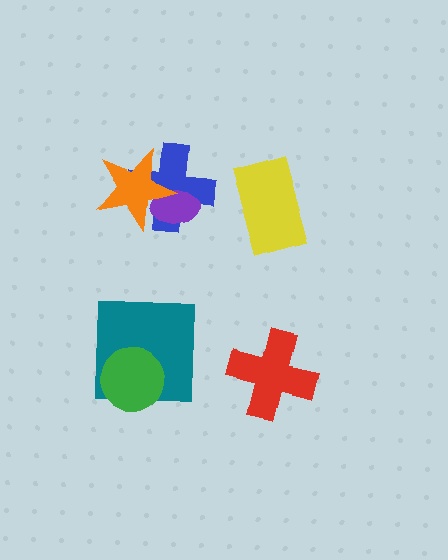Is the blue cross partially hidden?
Yes, it is partially covered by another shape.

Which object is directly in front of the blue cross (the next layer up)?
The purple ellipse is directly in front of the blue cross.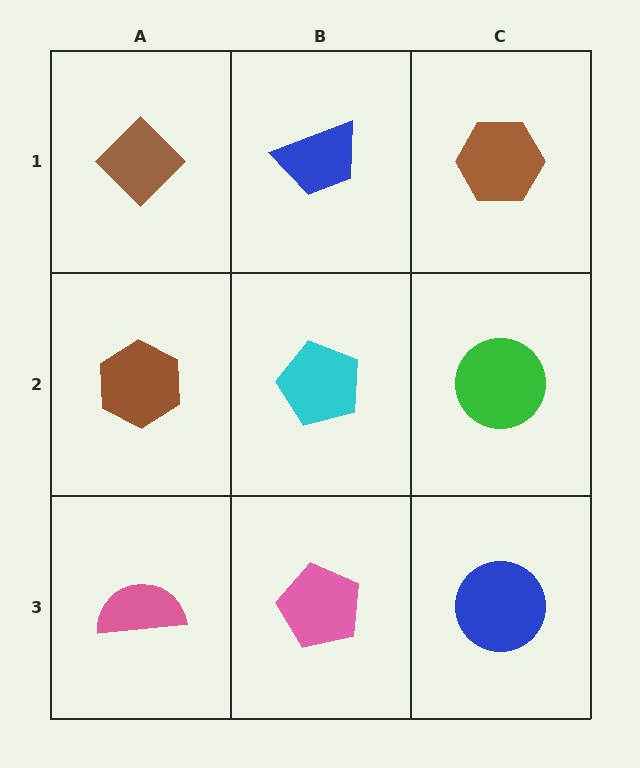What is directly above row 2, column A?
A brown diamond.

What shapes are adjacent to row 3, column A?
A brown hexagon (row 2, column A), a pink pentagon (row 3, column B).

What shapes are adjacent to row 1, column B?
A cyan pentagon (row 2, column B), a brown diamond (row 1, column A), a brown hexagon (row 1, column C).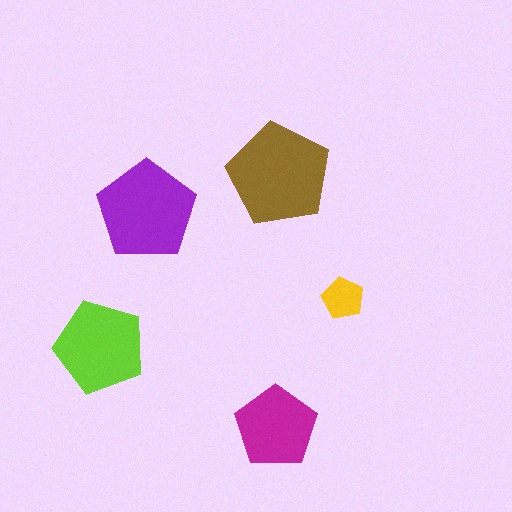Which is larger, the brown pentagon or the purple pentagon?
The brown one.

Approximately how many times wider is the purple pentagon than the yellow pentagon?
About 2.5 times wider.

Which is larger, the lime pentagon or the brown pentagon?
The brown one.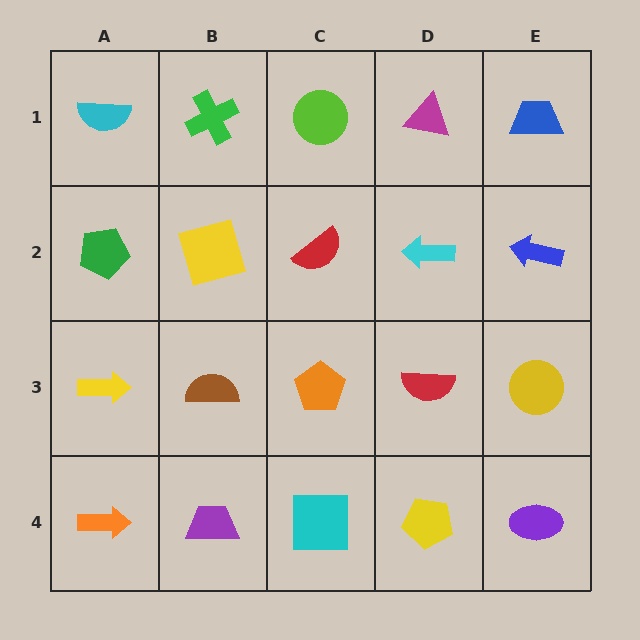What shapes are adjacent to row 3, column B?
A yellow square (row 2, column B), a purple trapezoid (row 4, column B), a yellow arrow (row 3, column A), an orange pentagon (row 3, column C).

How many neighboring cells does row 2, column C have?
4.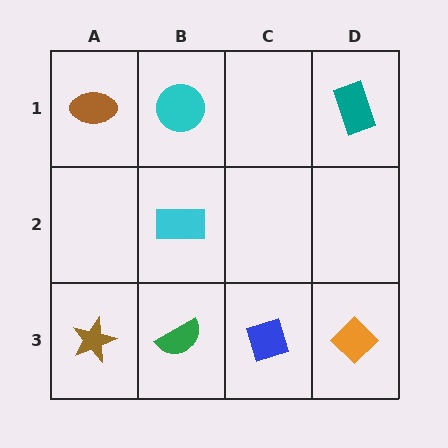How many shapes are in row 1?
3 shapes.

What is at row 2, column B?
A cyan rectangle.